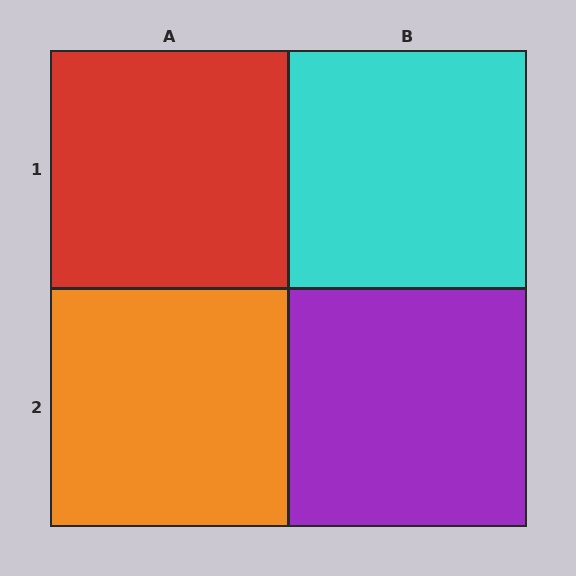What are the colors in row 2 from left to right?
Orange, purple.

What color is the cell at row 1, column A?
Red.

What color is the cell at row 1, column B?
Cyan.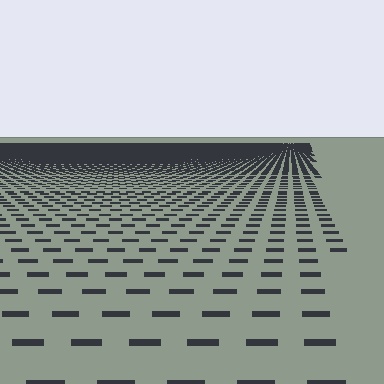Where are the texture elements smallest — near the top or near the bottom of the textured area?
Near the top.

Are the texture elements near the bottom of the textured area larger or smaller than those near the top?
Larger. Near the bottom, elements are closer to the viewer and appear at a bigger on-screen size.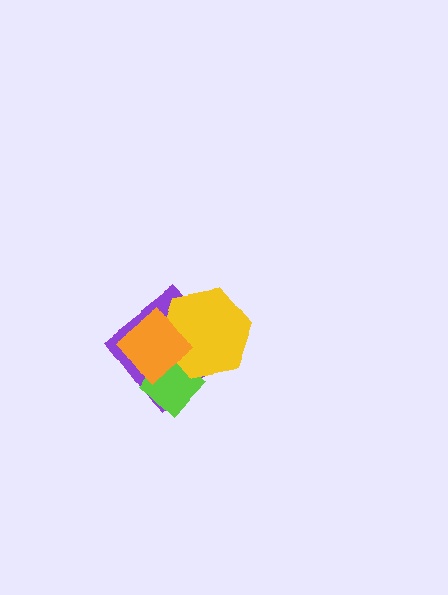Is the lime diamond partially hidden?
Yes, it is partially covered by another shape.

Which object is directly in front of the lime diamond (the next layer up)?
The yellow hexagon is directly in front of the lime diamond.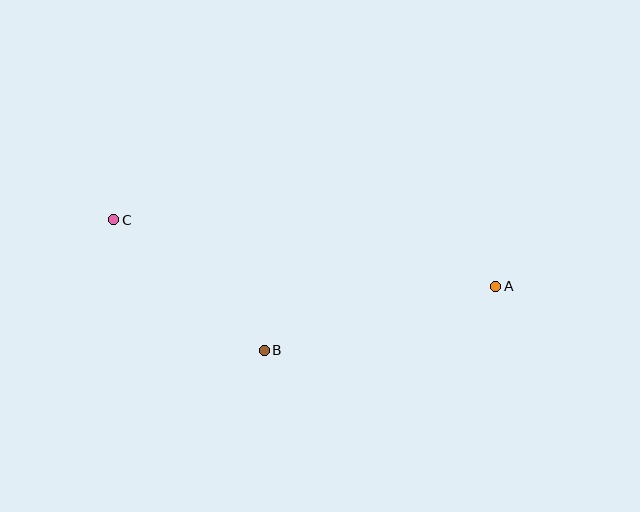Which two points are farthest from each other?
Points A and C are farthest from each other.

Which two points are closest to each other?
Points B and C are closest to each other.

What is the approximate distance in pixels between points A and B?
The distance between A and B is approximately 240 pixels.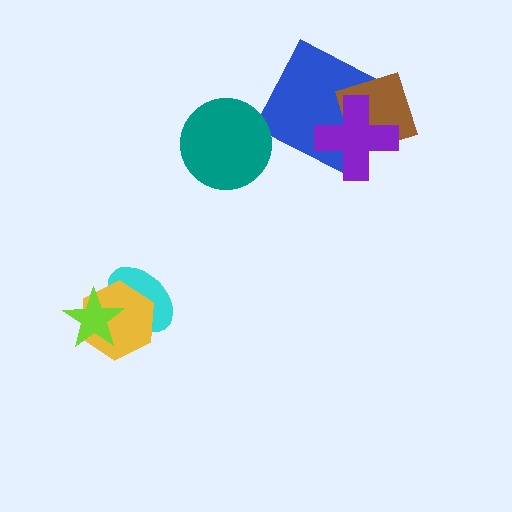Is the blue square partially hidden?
Yes, it is partially covered by another shape.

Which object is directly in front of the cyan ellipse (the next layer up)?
The yellow hexagon is directly in front of the cyan ellipse.